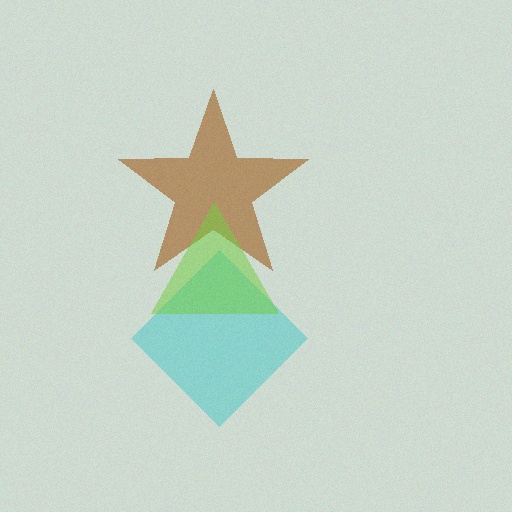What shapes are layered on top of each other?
The layered shapes are: a brown star, a cyan diamond, a lime triangle.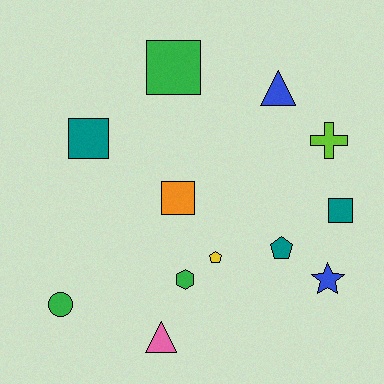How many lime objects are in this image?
There is 1 lime object.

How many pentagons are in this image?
There are 2 pentagons.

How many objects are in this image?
There are 12 objects.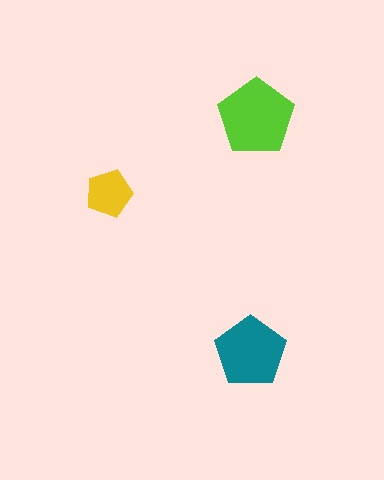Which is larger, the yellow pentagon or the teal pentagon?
The teal one.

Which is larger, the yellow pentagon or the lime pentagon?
The lime one.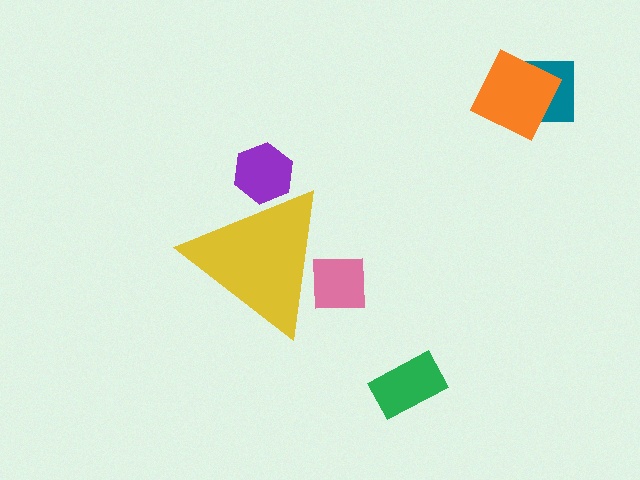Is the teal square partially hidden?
No, the teal square is fully visible.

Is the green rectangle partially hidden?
No, the green rectangle is fully visible.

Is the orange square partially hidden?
No, the orange square is fully visible.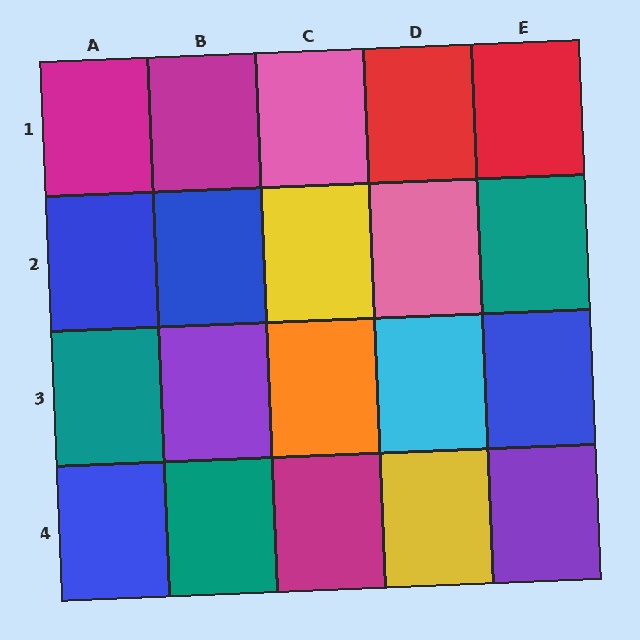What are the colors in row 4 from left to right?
Blue, teal, magenta, yellow, purple.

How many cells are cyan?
1 cell is cyan.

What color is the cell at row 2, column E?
Teal.